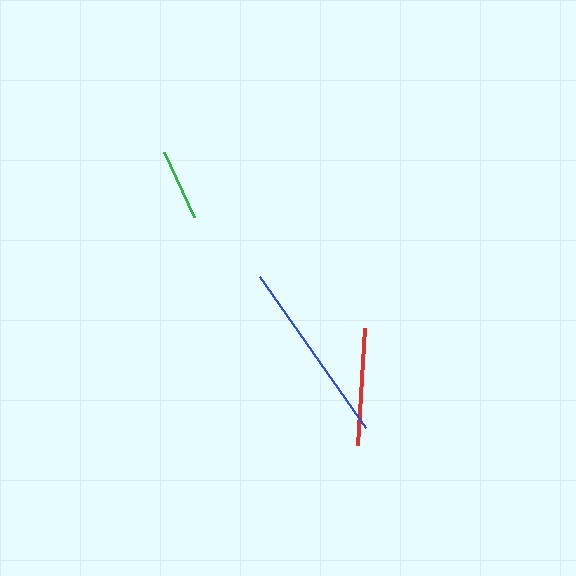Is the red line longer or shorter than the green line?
The red line is longer than the green line.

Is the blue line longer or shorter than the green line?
The blue line is longer than the green line.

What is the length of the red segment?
The red segment is approximately 117 pixels long.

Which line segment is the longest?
The blue line is the longest at approximately 185 pixels.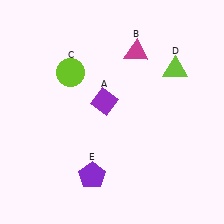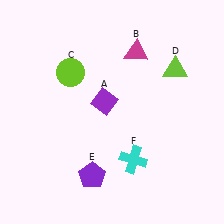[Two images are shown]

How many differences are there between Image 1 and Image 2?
There is 1 difference between the two images.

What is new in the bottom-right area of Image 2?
A cyan cross (F) was added in the bottom-right area of Image 2.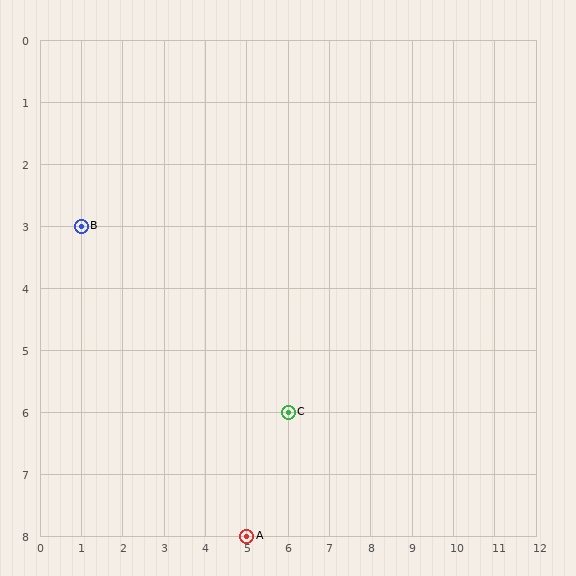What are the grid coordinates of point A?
Point A is at grid coordinates (5, 8).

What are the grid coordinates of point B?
Point B is at grid coordinates (1, 3).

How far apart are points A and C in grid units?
Points A and C are 1 column and 2 rows apart (about 2.2 grid units diagonally).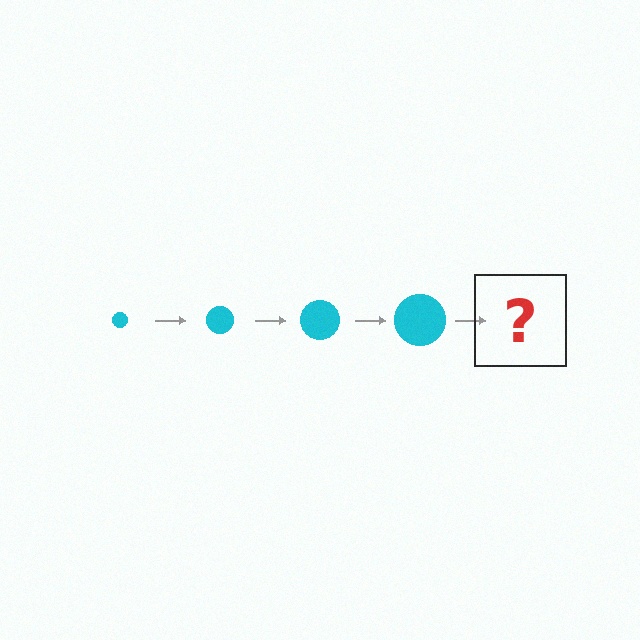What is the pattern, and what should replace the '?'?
The pattern is that the circle gets progressively larger each step. The '?' should be a cyan circle, larger than the previous one.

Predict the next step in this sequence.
The next step is a cyan circle, larger than the previous one.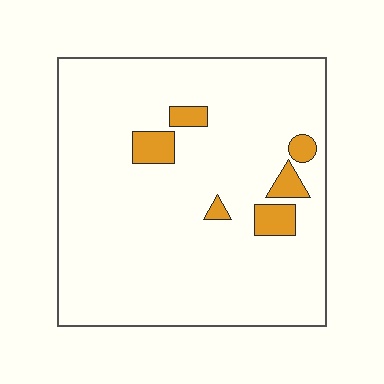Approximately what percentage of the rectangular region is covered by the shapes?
Approximately 10%.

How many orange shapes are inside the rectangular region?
6.